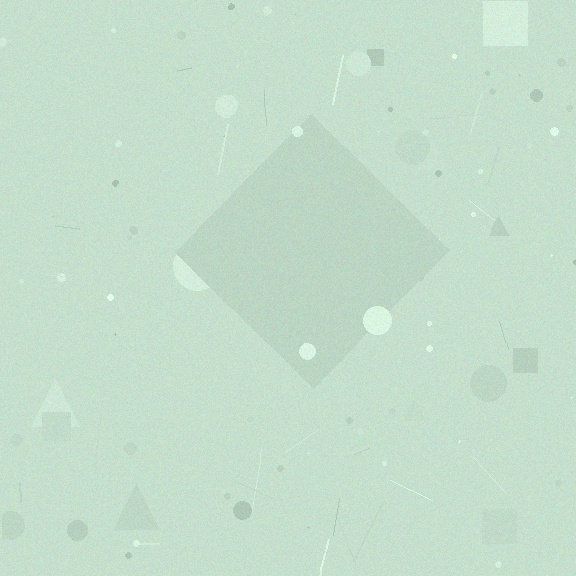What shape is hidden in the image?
A diamond is hidden in the image.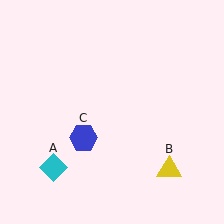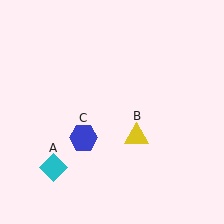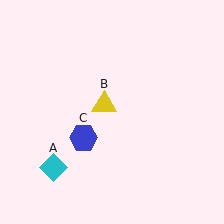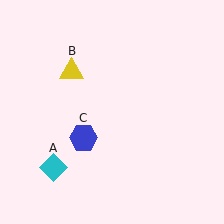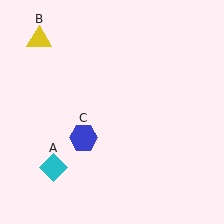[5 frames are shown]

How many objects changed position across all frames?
1 object changed position: yellow triangle (object B).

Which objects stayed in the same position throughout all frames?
Cyan diamond (object A) and blue hexagon (object C) remained stationary.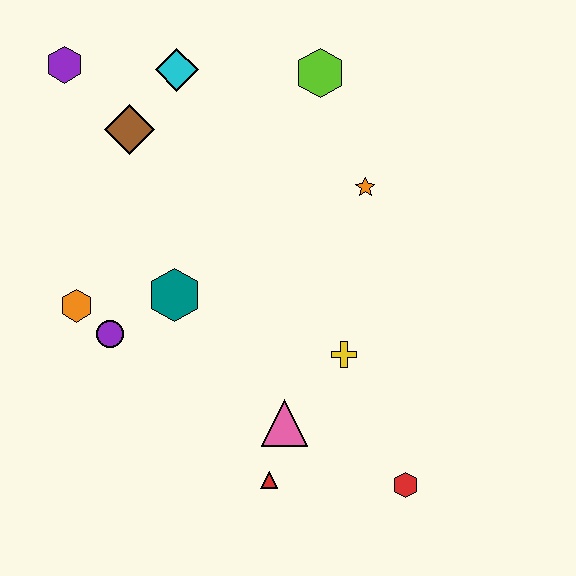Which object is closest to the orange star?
The lime hexagon is closest to the orange star.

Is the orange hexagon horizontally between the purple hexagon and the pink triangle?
Yes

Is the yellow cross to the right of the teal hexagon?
Yes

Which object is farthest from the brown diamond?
The red hexagon is farthest from the brown diamond.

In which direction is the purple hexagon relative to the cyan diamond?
The purple hexagon is to the left of the cyan diamond.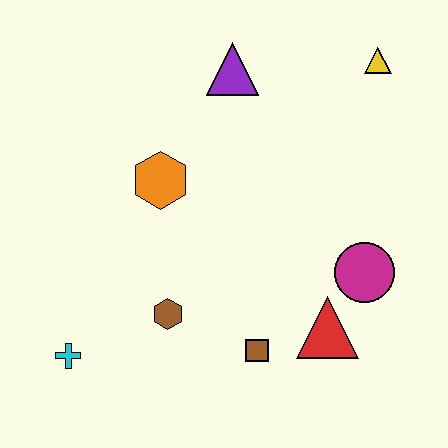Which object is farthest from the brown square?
The yellow triangle is farthest from the brown square.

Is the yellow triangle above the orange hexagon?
Yes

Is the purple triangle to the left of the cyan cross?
No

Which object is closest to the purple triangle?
The orange hexagon is closest to the purple triangle.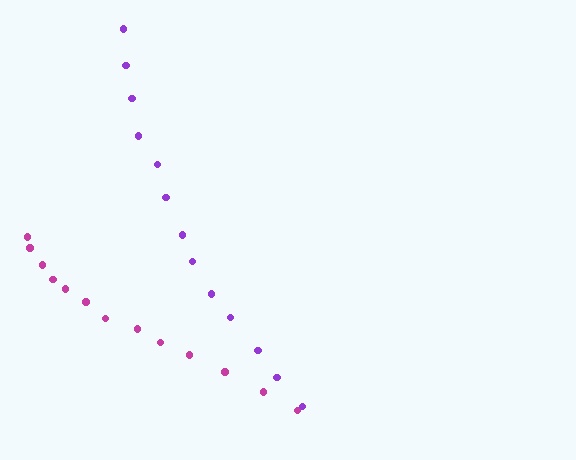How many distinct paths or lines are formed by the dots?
There are 2 distinct paths.